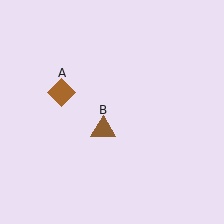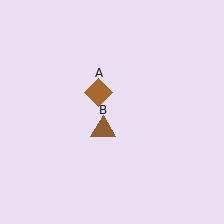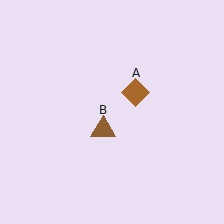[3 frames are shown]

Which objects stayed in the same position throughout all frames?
Brown triangle (object B) remained stationary.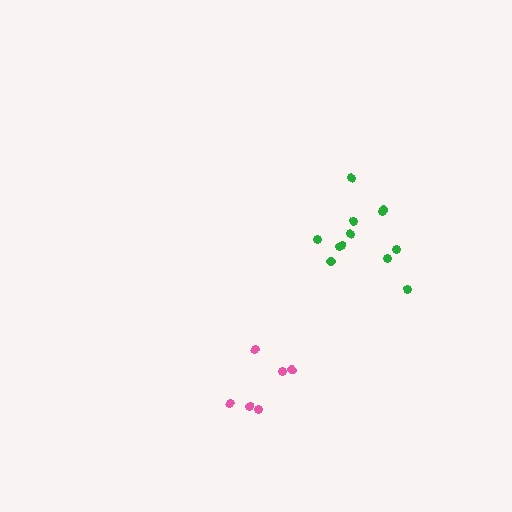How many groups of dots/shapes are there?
There are 2 groups.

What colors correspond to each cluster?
The clusters are colored: pink, green.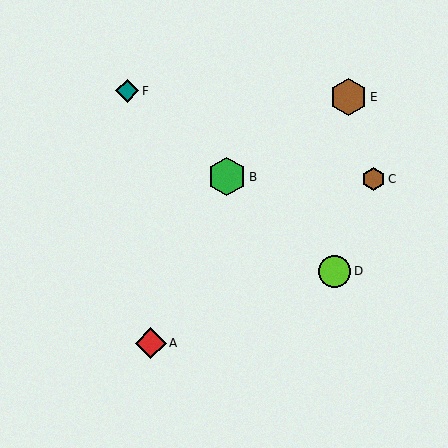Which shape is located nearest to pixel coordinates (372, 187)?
The brown hexagon (labeled C) at (373, 179) is nearest to that location.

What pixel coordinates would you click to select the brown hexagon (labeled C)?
Click at (373, 179) to select the brown hexagon C.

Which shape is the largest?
The green hexagon (labeled B) is the largest.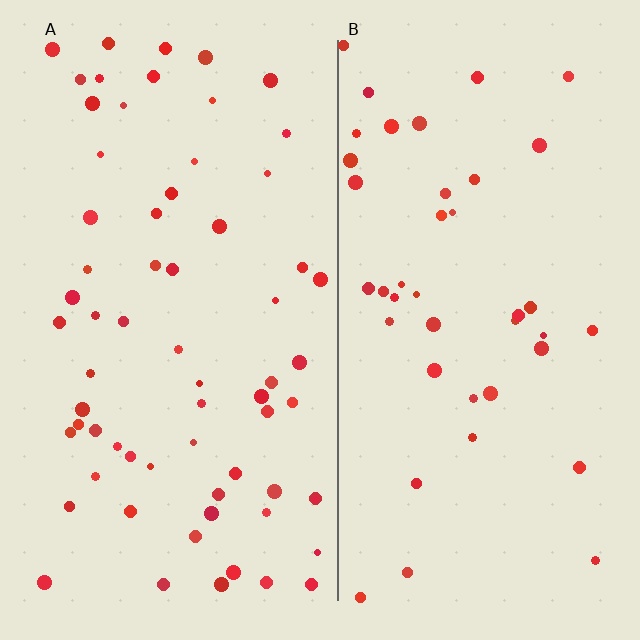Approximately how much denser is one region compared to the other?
Approximately 1.6× — region A over region B.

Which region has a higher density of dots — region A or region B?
A (the left).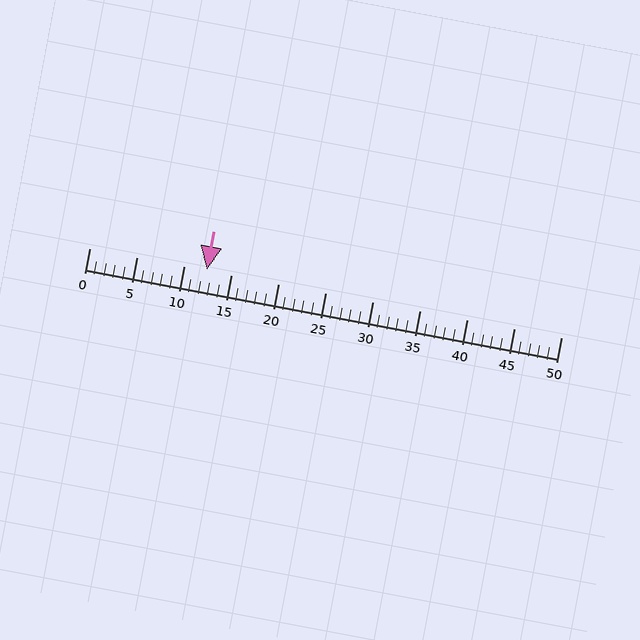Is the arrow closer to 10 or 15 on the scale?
The arrow is closer to 10.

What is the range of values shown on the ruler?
The ruler shows values from 0 to 50.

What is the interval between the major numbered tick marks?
The major tick marks are spaced 5 units apart.